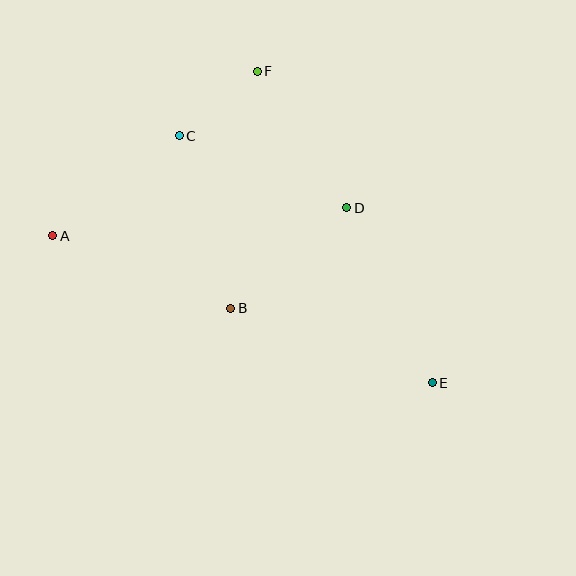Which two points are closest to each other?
Points C and F are closest to each other.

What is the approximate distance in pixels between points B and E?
The distance between B and E is approximately 215 pixels.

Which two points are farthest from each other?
Points A and E are farthest from each other.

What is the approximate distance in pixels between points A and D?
The distance between A and D is approximately 296 pixels.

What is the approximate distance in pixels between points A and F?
The distance between A and F is approximately 263 pixels.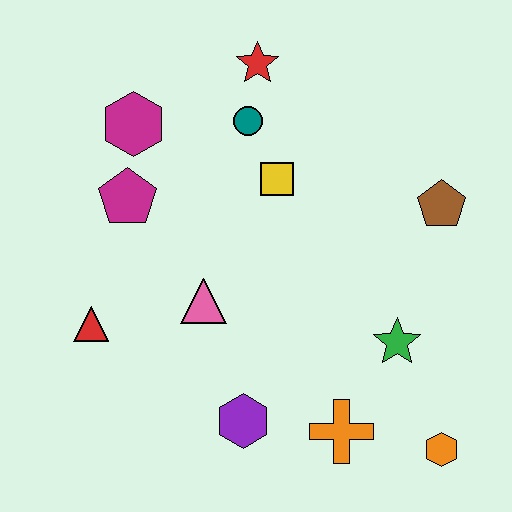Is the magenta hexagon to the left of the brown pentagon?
Yes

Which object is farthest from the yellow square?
The orange hexagon is farthest from the yellow square.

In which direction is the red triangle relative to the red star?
The red triangle is below the red star.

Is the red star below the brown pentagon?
No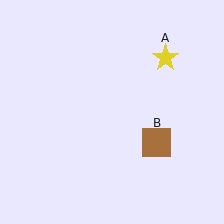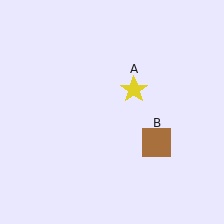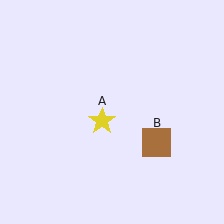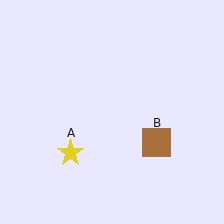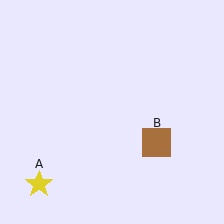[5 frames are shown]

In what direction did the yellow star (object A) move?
The yellow star (object A) moved down and to the left.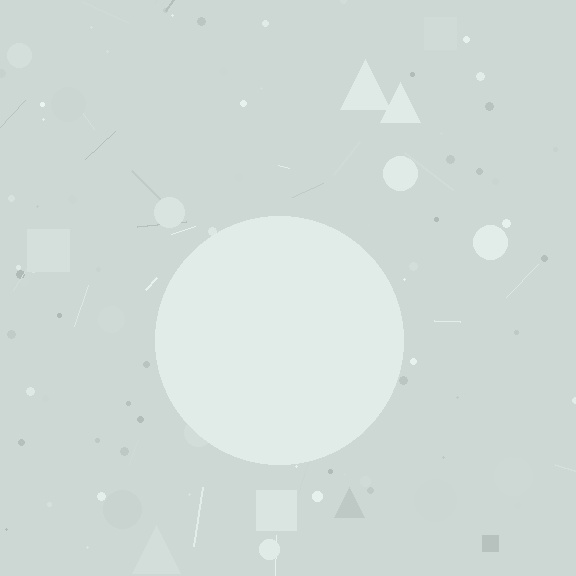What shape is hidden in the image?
A circle is hidden in the image.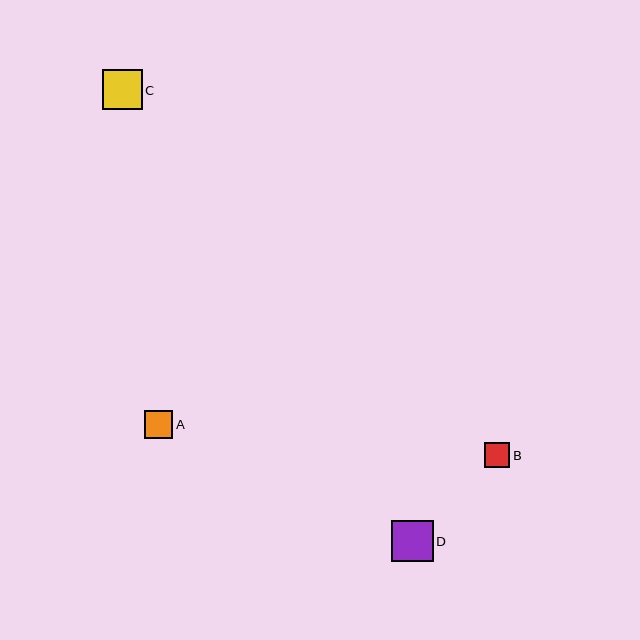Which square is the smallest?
Square B is the smallest with a size of approximately 25 pixels.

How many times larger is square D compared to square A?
Square D is approximately 1.5 times the size of square A.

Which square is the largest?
Square D is the largest with a size of approximately 41 pixels.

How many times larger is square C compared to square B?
Square C is approximately 1.6 times the size of square B.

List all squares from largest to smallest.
From largest to smallest: D, C, A, B.